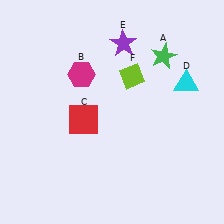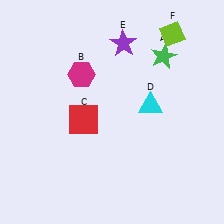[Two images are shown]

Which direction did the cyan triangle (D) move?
The cyan triangle (D) moved left.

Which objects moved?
The objects that moved are: the cyan triangle (D), the lime diamond (F).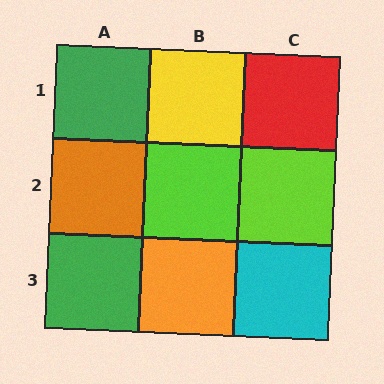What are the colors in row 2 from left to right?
Orange, lime, lime.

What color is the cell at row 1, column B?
Yellow.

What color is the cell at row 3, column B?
Orange.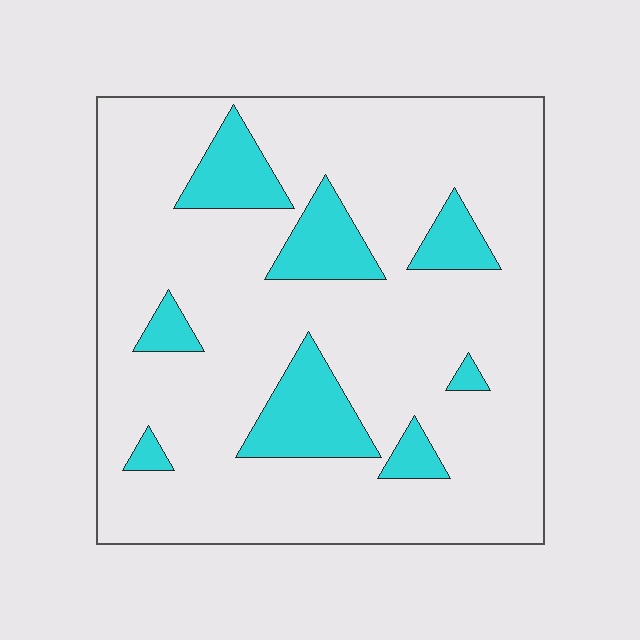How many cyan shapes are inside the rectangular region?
8.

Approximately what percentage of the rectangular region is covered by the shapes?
Approximately 15%.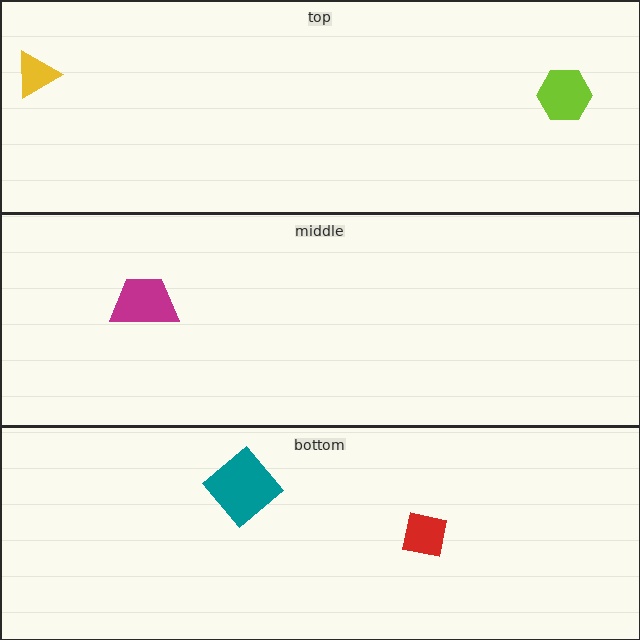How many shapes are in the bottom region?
2.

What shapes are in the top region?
The yellow triangle, the lime hexagon.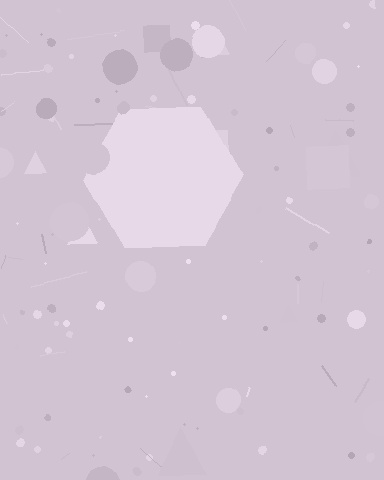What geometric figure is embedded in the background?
A hexagon is embedded in the background.